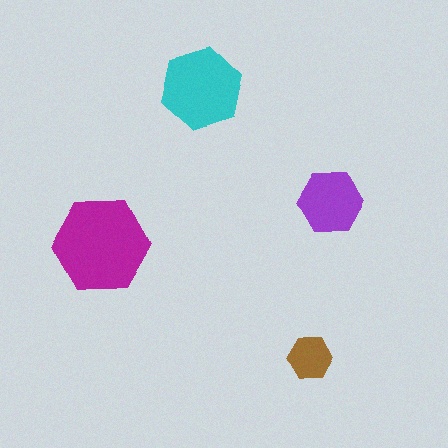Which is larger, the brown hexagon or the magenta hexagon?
The magenta one.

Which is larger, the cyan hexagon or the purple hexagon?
The cyan one.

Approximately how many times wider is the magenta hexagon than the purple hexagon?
About 1.5 times wider.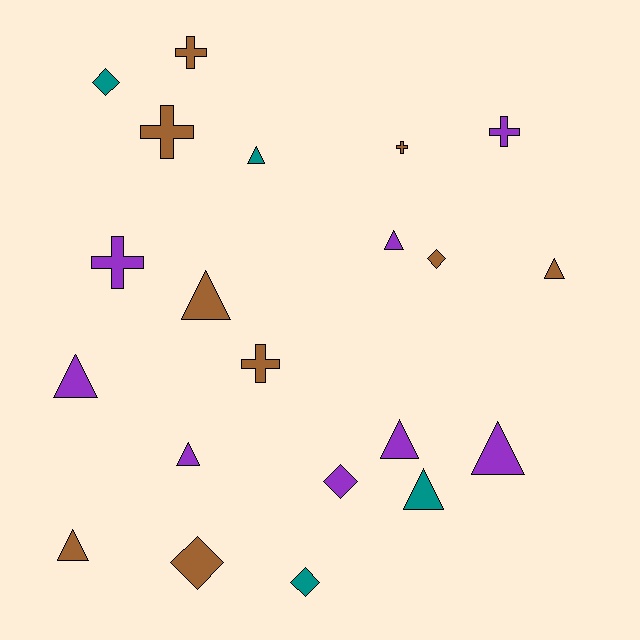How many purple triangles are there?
There are 5 purple triangles.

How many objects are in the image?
There are 21 objects.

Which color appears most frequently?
Brown, with 9 objects.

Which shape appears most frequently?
Triangle, with 10 objects.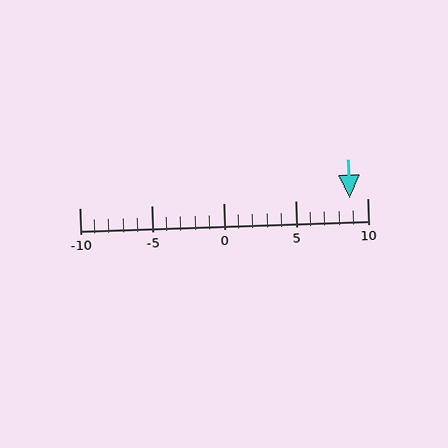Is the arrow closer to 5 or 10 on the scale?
The arrow is closer to 10.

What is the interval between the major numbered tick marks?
The major tick marks are spaced 5 units apart.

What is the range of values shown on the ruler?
The ruler shows values from -10 to 10.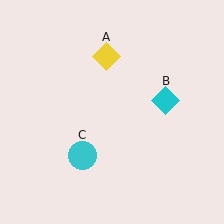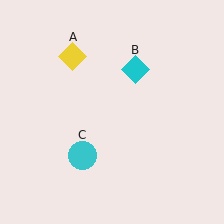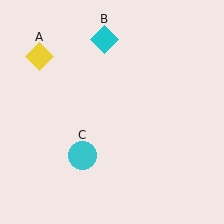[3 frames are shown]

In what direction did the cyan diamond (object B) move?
The cyan diamond (object B) moved up and to the left.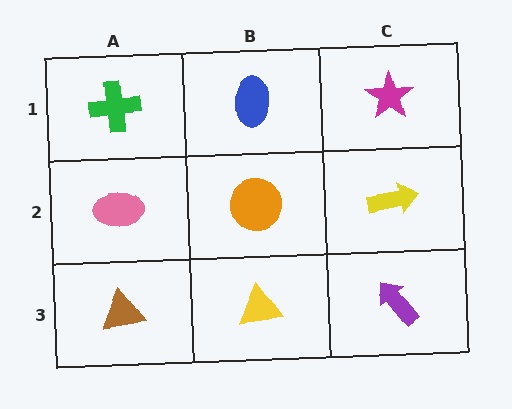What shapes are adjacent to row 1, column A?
A pink ellipse (row 2, column A), a blue ellipse (row 1, column B).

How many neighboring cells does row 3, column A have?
2.